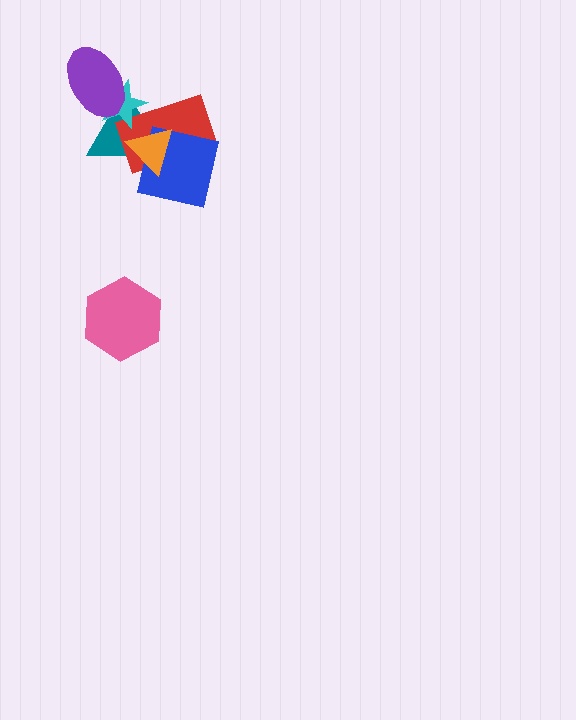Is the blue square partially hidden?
Yes, it is partially covered by another shape.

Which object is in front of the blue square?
The orange triangle is in front of the blue square.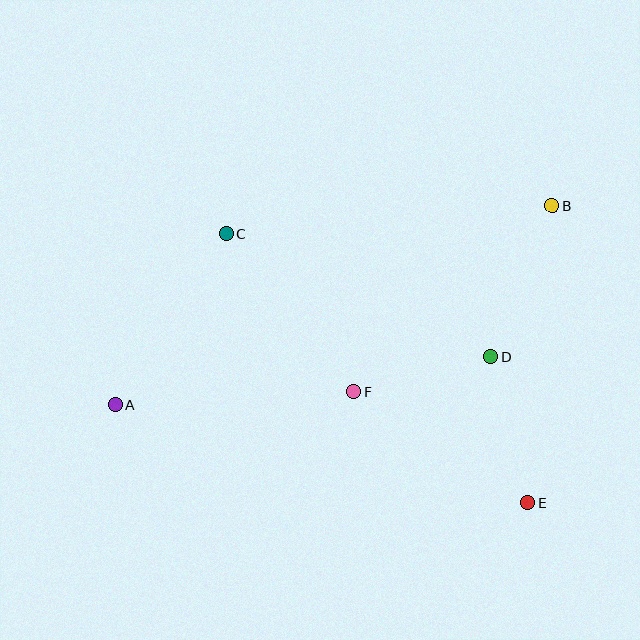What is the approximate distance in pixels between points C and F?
The distance between C and F is approximately 203 pixels.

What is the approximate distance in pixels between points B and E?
The distance between B and E is approximately 298 pixels.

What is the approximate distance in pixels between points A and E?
The distance between A and E is approximately 423 pixels.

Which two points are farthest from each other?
Points A and B are farthest from each other.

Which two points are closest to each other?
Points D and F are closest to each other.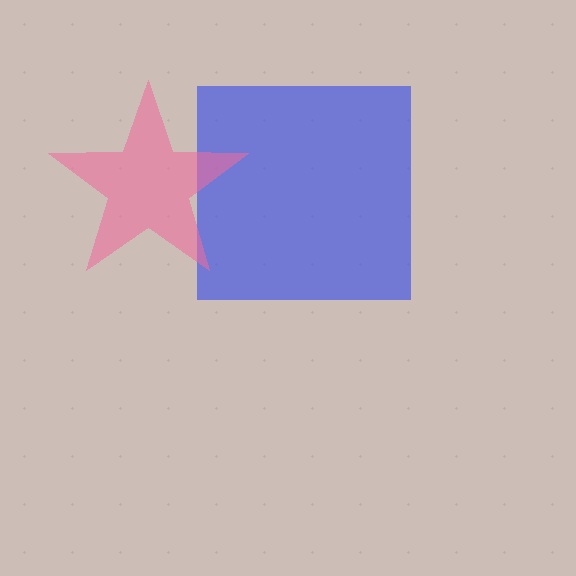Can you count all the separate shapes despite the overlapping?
Yes, there are 2 separate shapes.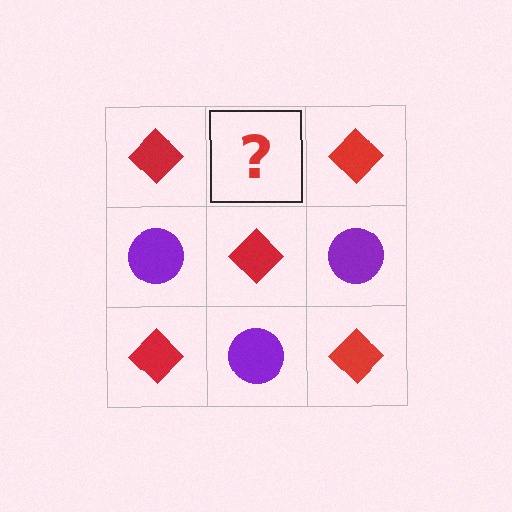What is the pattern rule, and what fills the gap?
The rule is that it alternates red diamond and purple circle in a checkerboard pattern. The gap should be filled with a purple circle.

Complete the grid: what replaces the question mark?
The question mark should be replaced with a purple circle.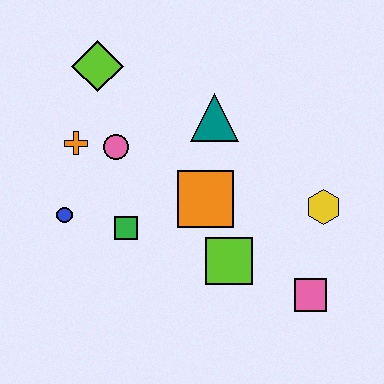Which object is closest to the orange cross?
The pink circle is closest to the orange cross.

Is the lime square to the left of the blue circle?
No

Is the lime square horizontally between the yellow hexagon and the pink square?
No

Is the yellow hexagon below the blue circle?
No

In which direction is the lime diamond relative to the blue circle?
The lime diamond is above the blue circle.